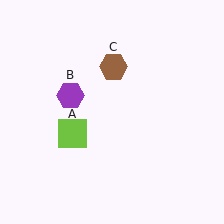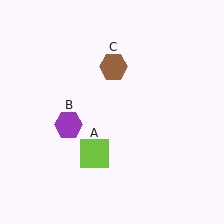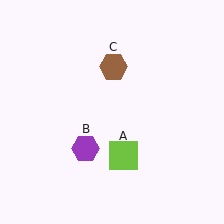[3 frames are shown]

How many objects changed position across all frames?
2 objects changed position: lime square (object A), purple hexagon (object B).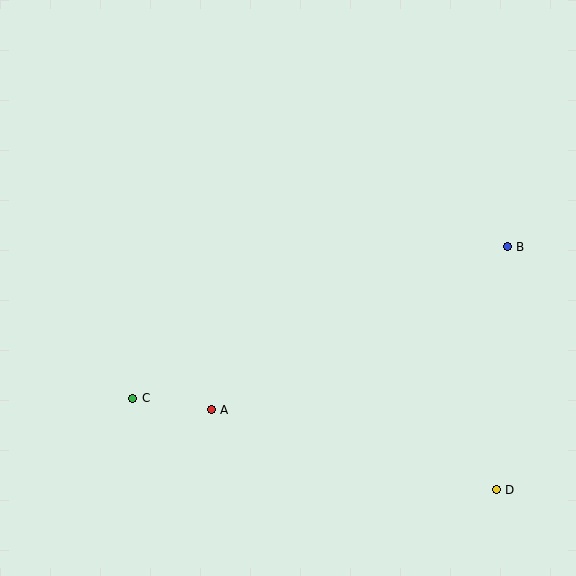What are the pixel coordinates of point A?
Point A is at (211, 410).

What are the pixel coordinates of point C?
Point C is at (133, 398).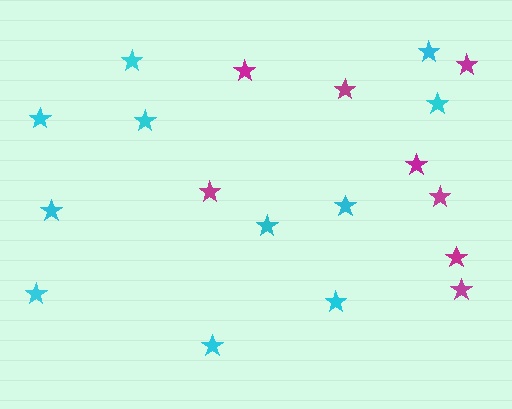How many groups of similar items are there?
There are 2 groups: one group of magenta stars (8) and one group of cyan stars (11).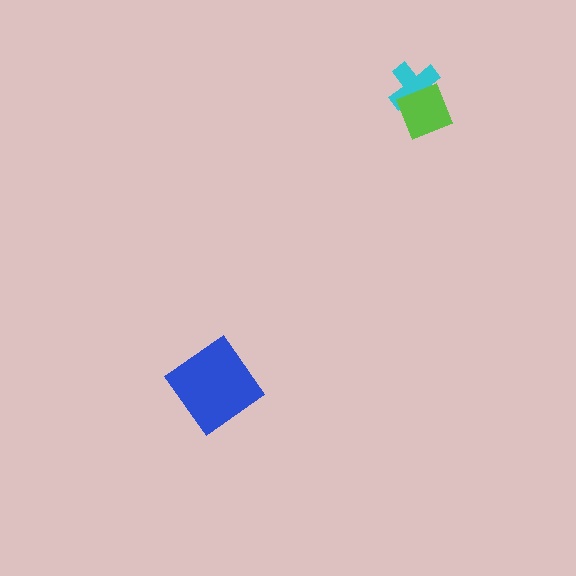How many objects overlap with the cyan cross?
1 object overlaps with the cyan cross.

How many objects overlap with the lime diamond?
1 object overlaps with the lime diamond.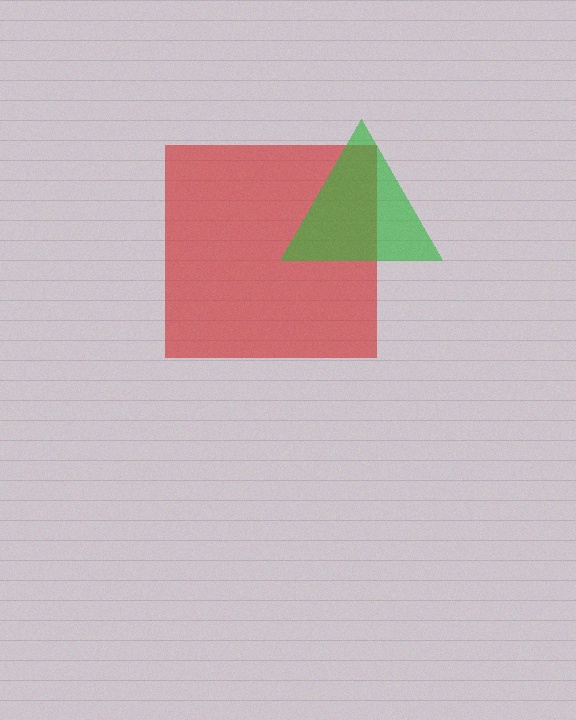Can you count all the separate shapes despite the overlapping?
Yes, there are 2 separate shapes.